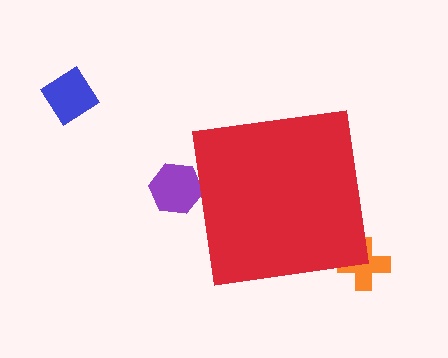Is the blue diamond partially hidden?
No, the blue diamond is fully visible.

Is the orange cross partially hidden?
Yes, the orange cross is partially hidden behind the red square.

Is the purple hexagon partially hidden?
Yes, the purple hexagon is partially hidden behind the red square.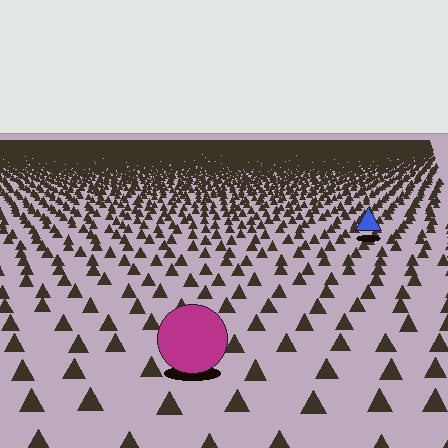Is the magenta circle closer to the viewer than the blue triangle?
Yes. The magenta circle is closer — you can tell from the texture gradient: the ground texture is coarser near it.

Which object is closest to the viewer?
The magenta circle is closest. The texture marks near it are larger and more spread out.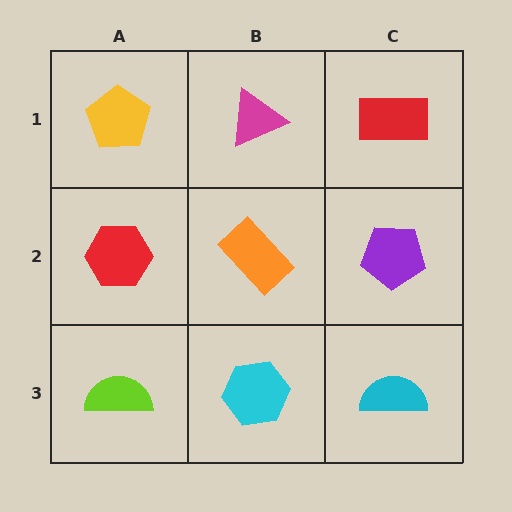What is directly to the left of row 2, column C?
An orange rectangle.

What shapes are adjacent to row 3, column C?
A purple pentagon (row 2, column C), a cyan hexagon (row 3, column B).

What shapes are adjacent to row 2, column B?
A magenta triangle (row 1, column B), a cyan hexagon (row 3, column B), a red hexagon (row 2, column A), a purple pentagon (row 2, column C).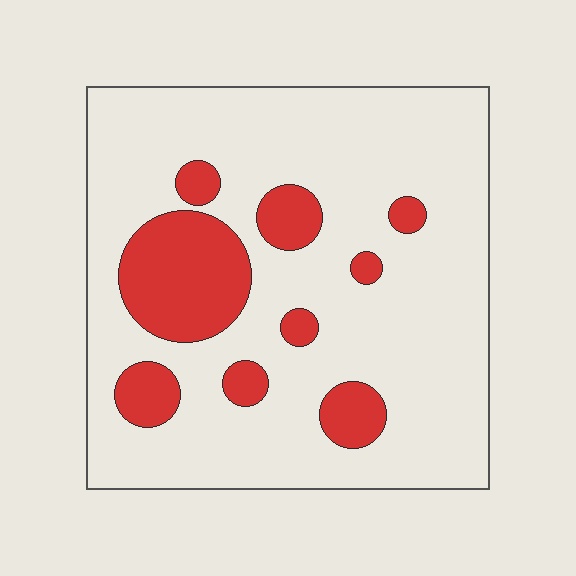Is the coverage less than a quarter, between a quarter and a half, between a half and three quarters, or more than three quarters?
Less than a quarter.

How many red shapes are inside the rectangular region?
9.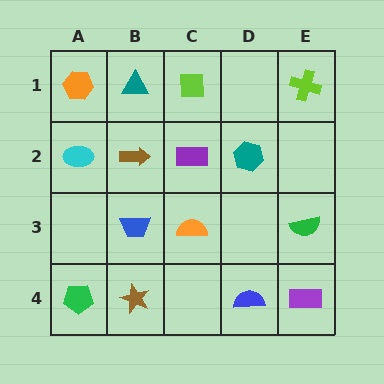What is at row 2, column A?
A cyan ellipse.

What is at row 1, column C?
A lime square.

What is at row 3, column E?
A green semicircle.